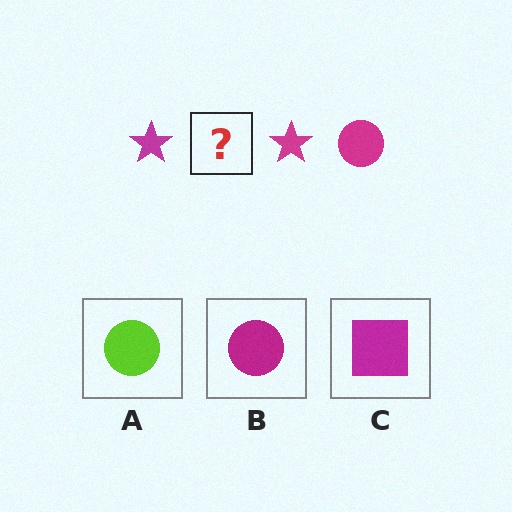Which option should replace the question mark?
Option B.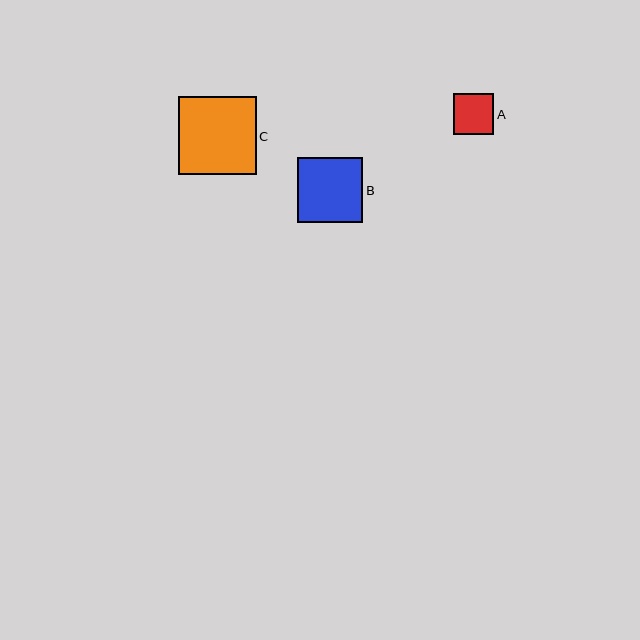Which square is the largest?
Square C is the largest with a size of approximately 78 pixels.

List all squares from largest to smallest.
From largest to smallest: C, B, A.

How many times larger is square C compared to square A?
Square C is approximately 1.9 times the size of square A.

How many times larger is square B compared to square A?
Square B is approximately 1.6 times the size of square A.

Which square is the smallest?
Square A is the smallest with a size of approximately 40 pixels.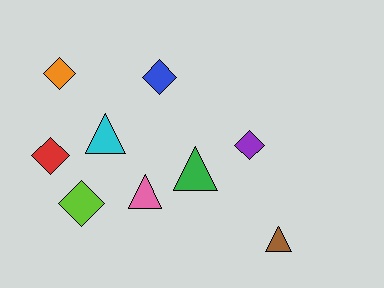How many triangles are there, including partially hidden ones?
There are 4 triangles.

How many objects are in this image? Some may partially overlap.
There are 9 objects.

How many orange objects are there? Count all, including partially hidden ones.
There is 1 orange object.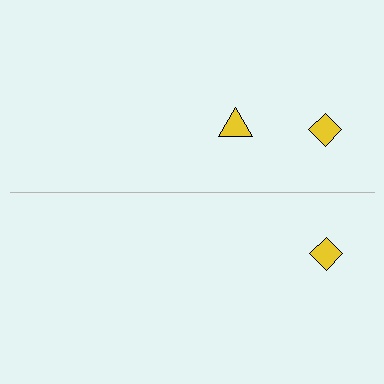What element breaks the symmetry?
A yellow triangle is missing from the bottom side.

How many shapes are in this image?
There are 3 shapes in this image.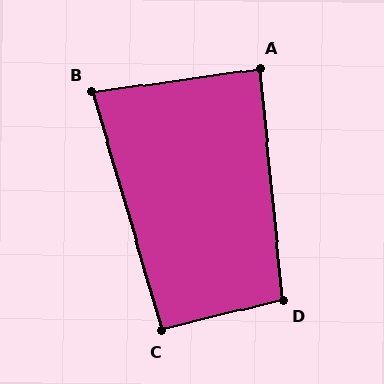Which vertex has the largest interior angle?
D, at approximately 98 degrees.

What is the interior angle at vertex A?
Approximately 88 degrees (approximately right).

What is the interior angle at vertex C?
Approximately 92 degrees (approximately right).